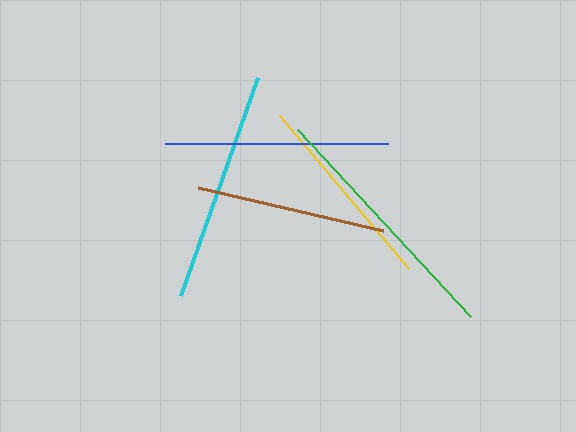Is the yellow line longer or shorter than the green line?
The green line is longer than the yellow line.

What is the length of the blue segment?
The blue segment is approximately 223 pixels long.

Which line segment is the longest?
The green line is the longest at approximately 255 pixels.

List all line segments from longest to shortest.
From longest to shortest: green, cyan, blue, yellow, brown.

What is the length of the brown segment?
The brown segment is approximately 191 pixels long.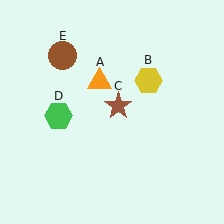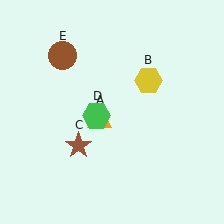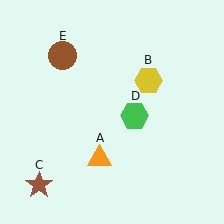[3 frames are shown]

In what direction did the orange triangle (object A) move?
The orange triangle (object A) moved down.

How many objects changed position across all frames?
3 objects changed position: orange triangle (object A), brown star (object C), green hexagon (object D).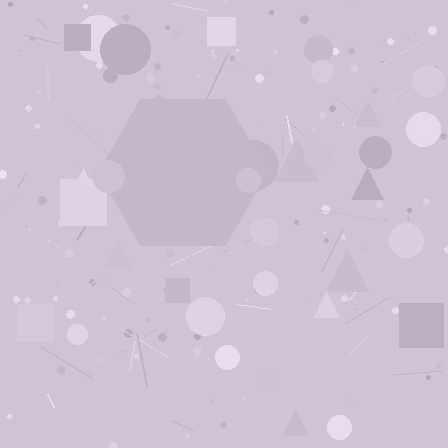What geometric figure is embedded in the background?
A hexagon is embedded in the background.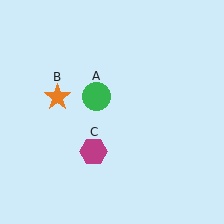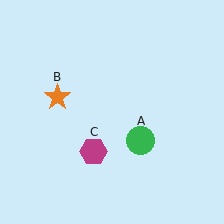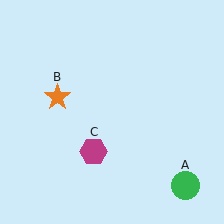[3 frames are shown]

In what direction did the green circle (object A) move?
The green circle (object A) moved down and to the right.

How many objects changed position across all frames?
1 object changed position: green circle (object A).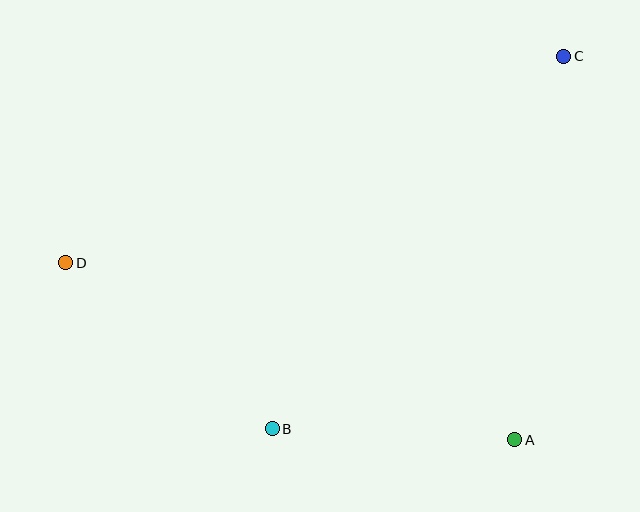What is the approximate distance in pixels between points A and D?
The distance between A and D is approximately 483 pixels.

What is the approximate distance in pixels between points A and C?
The distance between A and C is approximately 387 pixels.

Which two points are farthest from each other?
Points C and D are farthest from each other.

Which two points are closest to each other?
Points A and B are closest to each other.